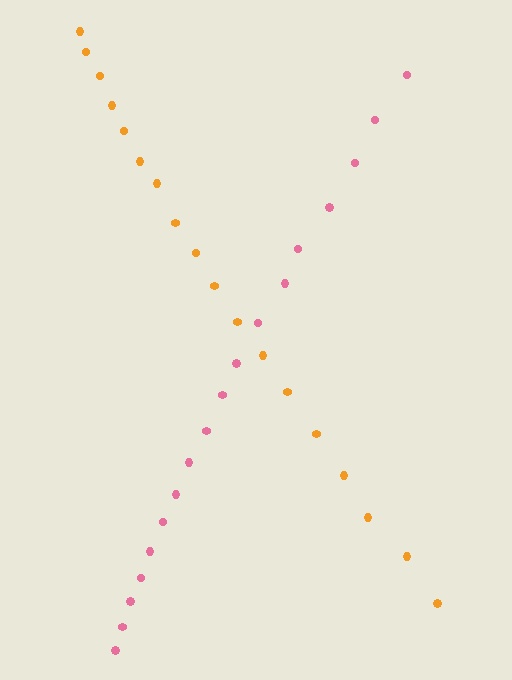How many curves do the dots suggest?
There are 2 distinct paths.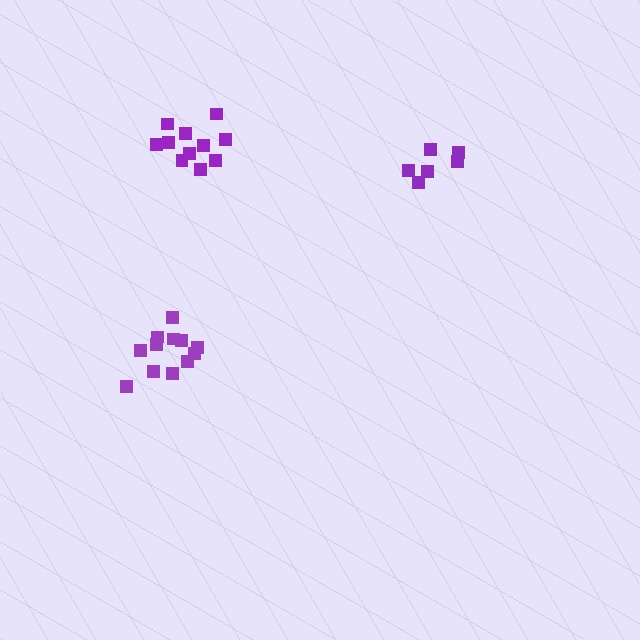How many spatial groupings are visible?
There are 3 spatial groupings.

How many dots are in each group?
Group 1: 6 dots, Group 2: 11 dots, Group 3: 12 dots (29 total).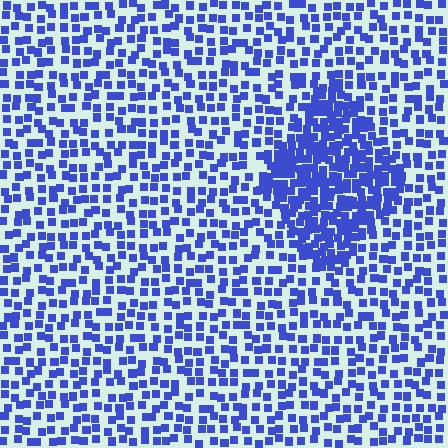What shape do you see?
I see a diamond.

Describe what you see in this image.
The image contains small blue elements arranged at two different densities. A diamond-shaped region is visible where the elements are more densely packed than the surrounding area.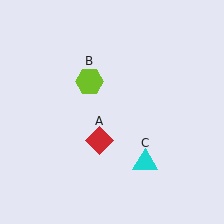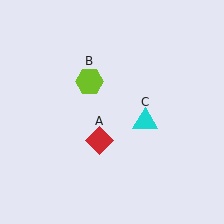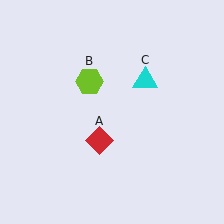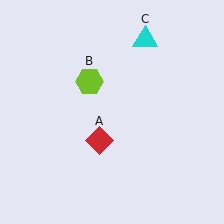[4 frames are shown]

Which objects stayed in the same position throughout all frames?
Red diamond (object A) and lime hexagon (object B) remained stationary.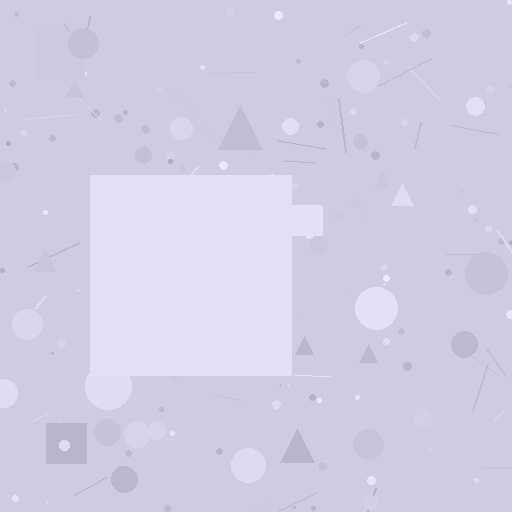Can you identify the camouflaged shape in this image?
The camouflaged shape is a square.